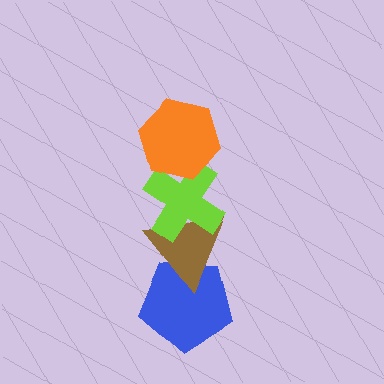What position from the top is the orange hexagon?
The orange hexagon is 1st from the top.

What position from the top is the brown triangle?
The brown triangle is 3rd from the top.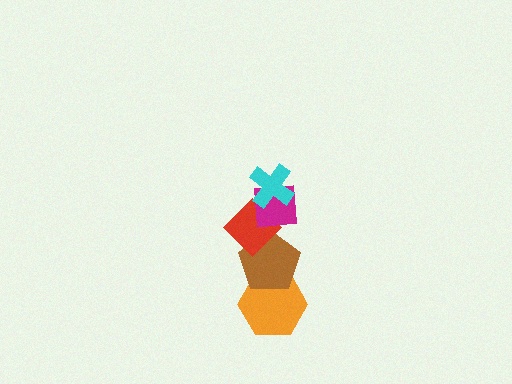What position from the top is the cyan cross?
The cyan cross is 1st from the top.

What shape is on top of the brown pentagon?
The red diamond is on top of the brown pentagon.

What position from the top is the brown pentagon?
The brown pentagon is 4th from the top.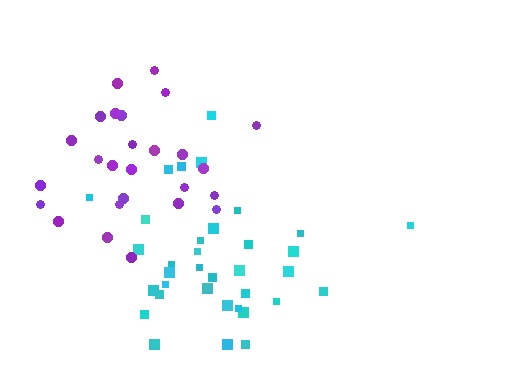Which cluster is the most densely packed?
Cyan.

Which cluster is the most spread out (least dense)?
Purple.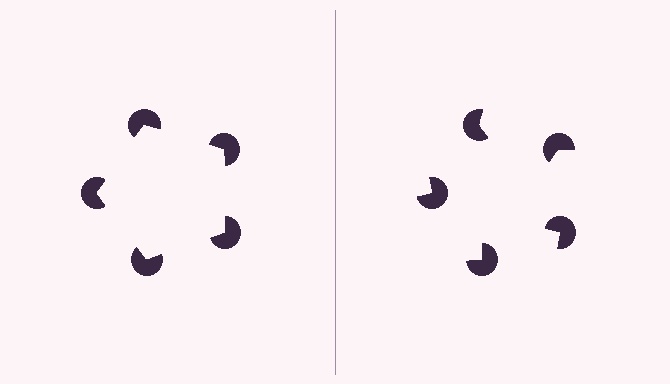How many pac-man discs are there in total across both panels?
10 — 5 on each side.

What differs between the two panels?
The pac-man discs are positioned identically on both sides; only the wedge orientations differ. On the left they align to a pentagon; on the right they are misaligned.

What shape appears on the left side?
An illusory pentagon.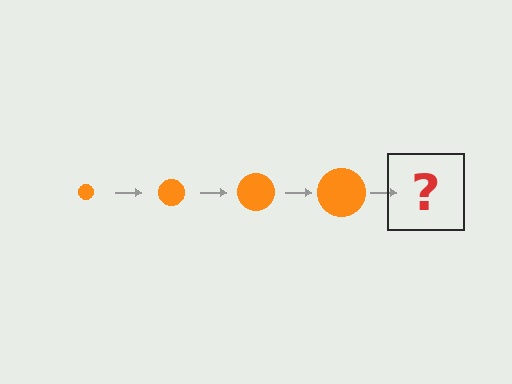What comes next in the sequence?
The next element should be an orange circle, larger than the previous one.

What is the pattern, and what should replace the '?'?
The pattern is that the circle gets progressively larger each step. The '?' should be an orange circle, larger than the previous one.